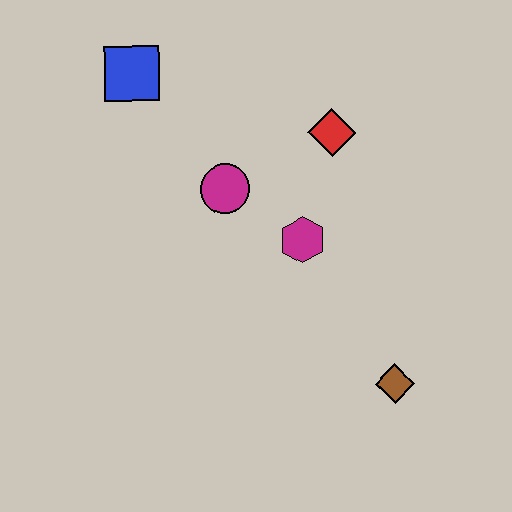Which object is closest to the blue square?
The magenta circle is closest to the blue square.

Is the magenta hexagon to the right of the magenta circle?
Yes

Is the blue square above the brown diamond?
Yes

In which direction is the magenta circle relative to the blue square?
The magenta circle is below the blue square.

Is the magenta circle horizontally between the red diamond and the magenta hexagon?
No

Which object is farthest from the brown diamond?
The blue square is farthest from the brown diamond.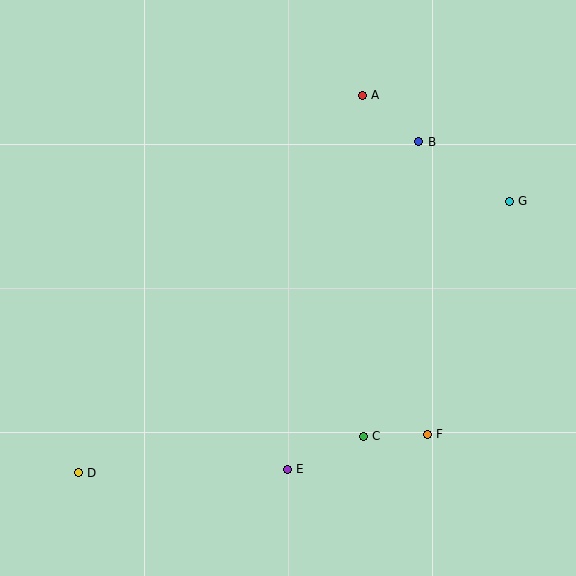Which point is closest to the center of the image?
Point C at (363, 436) is closest to the center.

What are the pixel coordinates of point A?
Point A is at (362, 95).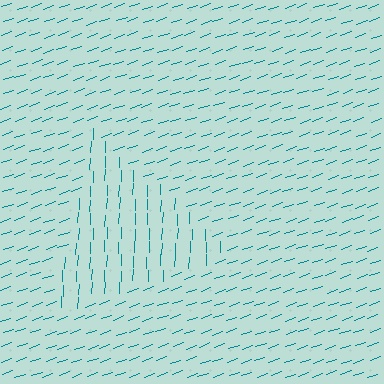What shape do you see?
I see a triangle.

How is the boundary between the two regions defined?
The boundary is defined purely by a change in line orientation (approximately 69 degrees difference). All lines are the same color and thickness.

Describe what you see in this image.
The image is filled with small teal line segments. A triangle region in the image has lines oriented differently from the surrounding lines, creating a visible texture boundary.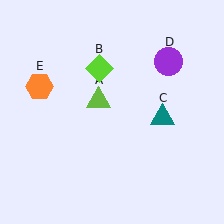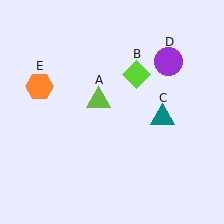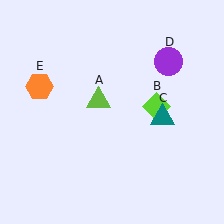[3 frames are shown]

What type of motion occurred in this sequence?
The lime diamond (object B) rotated clockwise around the center of the scene.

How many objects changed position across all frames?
1 object changed position: lime diamond (object B).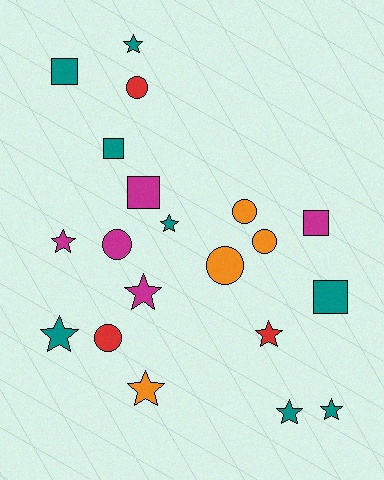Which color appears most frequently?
Teal, with 8 objects.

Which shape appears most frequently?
Star, with 9 objects.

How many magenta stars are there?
There are 2 magenta stars.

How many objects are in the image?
There are 20 objects.